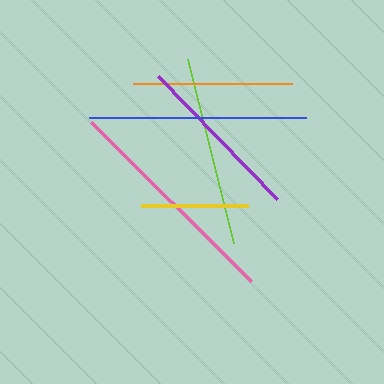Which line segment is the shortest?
The yellow line is the shortest at approximately 107 pixels.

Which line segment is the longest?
The pink line is the longest at approximately 225 pixels.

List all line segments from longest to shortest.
From longest to shortest: pink, blue, lime, purple, orange, yellow.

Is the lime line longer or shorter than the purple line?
The lime line is longer than the purple line.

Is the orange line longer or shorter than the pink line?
The pink line is longer than the orange line.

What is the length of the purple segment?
The purple segment is approximately 171 pixels long.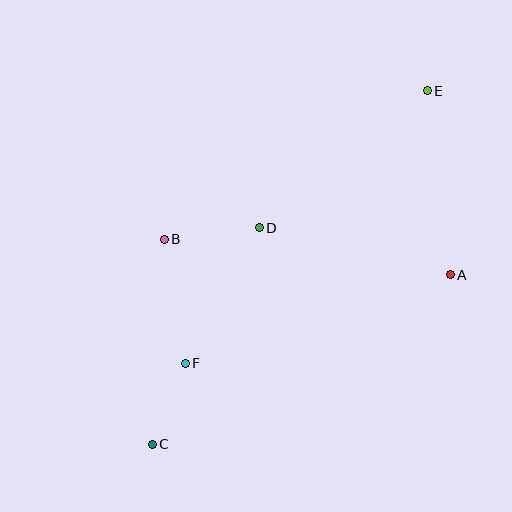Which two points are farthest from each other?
Points C and E are farthest from each other.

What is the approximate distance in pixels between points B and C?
The distance between B and C is approximately 206 pixels.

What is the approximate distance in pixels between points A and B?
The distance between A and B is approximately 288 pixels.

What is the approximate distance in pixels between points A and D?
The distance between A and D is approximately 197 pixels.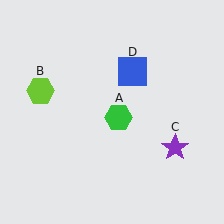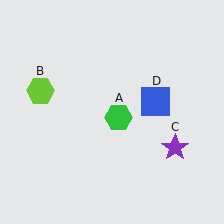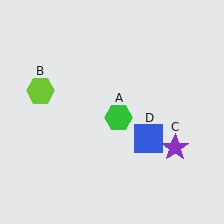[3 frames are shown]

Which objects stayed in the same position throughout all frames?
Green hexagon (object A) and lime hexagon (object B) and purple star (object C) remained stationary.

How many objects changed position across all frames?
1 object changed position: blue square (object D).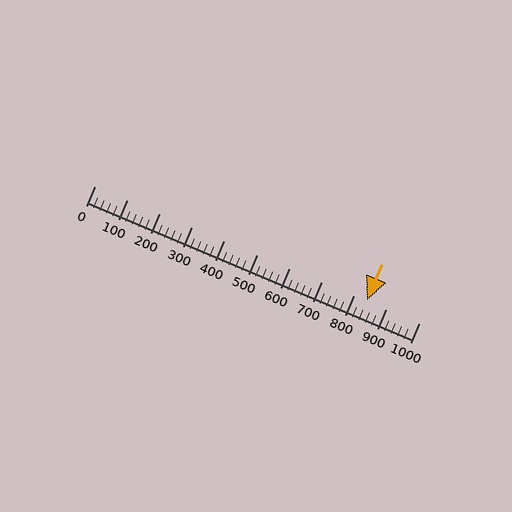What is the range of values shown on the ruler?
The ruler shows values from 0 to 1000.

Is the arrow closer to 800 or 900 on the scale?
The arrow is closer to 800.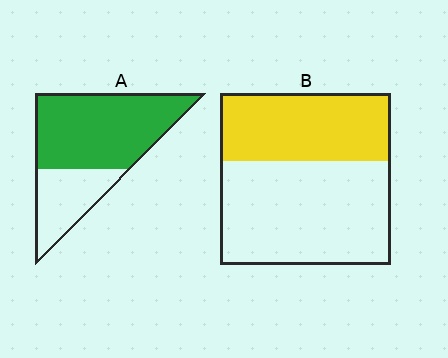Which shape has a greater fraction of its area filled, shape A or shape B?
Shape A.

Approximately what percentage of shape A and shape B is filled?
A is approximately 70% and B is approximately 40%.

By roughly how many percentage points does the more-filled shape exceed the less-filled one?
By roughly 30 percentage points (A over B).